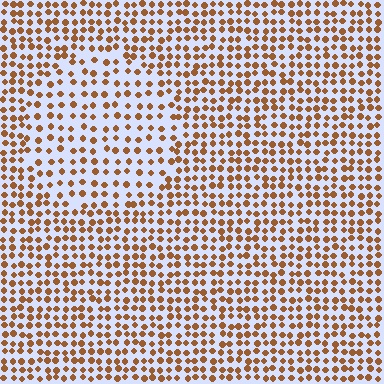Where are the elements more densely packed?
The elements are more densely packed outside the circle boundary.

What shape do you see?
I see a circle.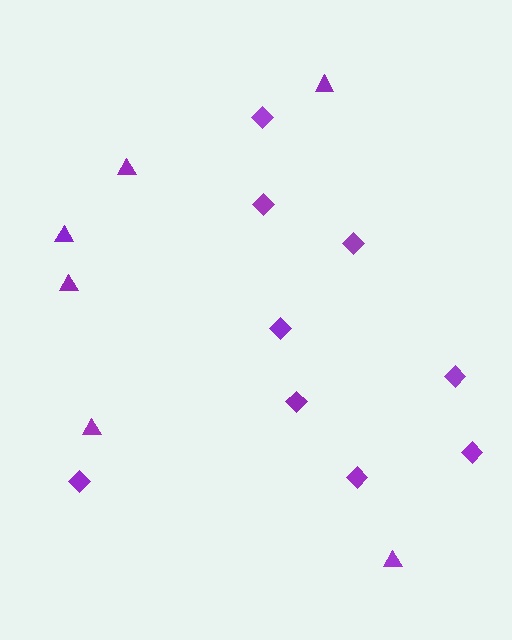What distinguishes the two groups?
There are 2 groups: one group of triangles (6) and one group of diamonds (9).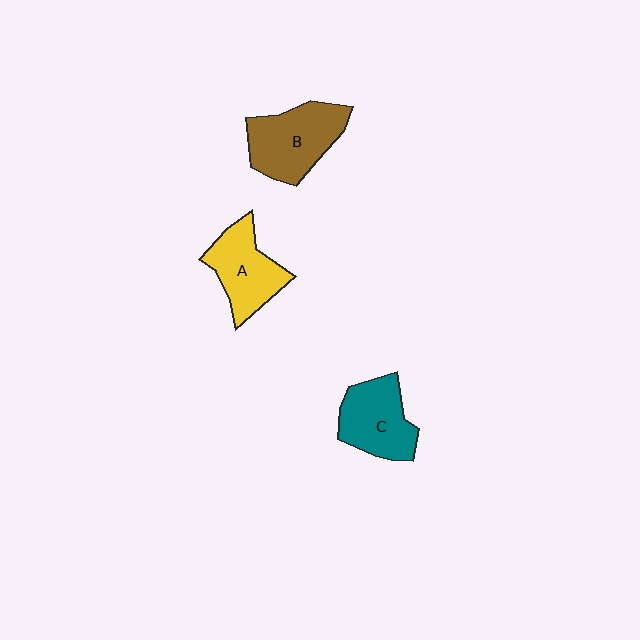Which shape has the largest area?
Shape B (brown).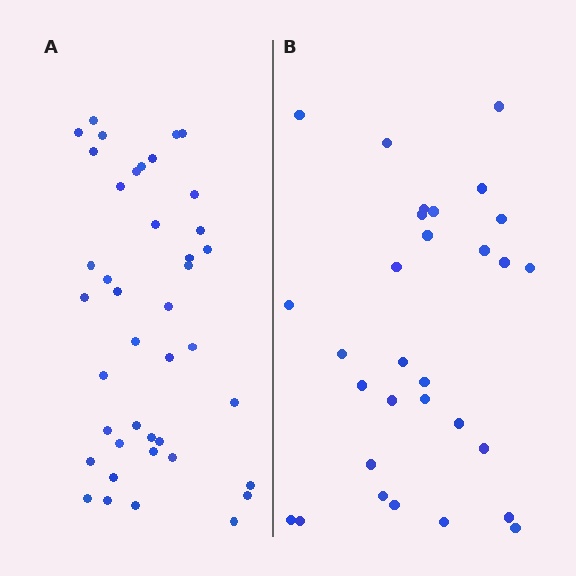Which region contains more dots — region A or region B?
Region A (the left region) has more dots.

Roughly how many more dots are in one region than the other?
Region A has roughly 12 or so more dots than region B.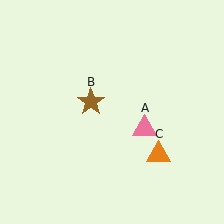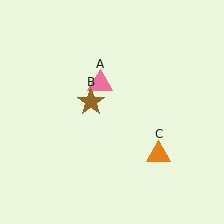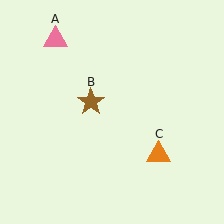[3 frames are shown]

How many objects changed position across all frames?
1 object changed position: pink triangle (object A).